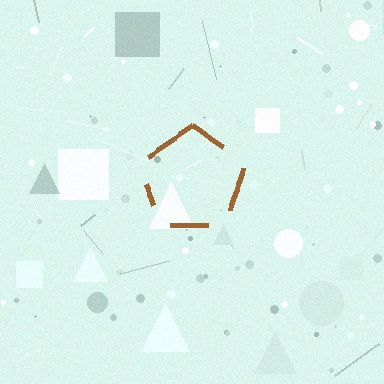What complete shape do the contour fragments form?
The contour fragments form a pentagon.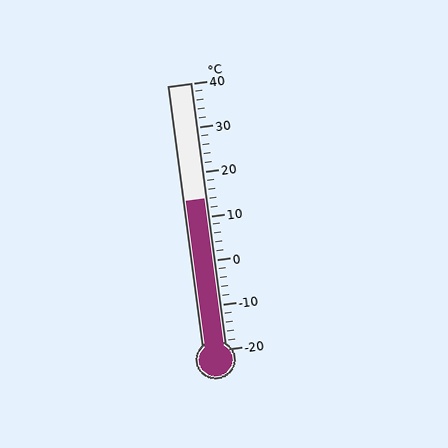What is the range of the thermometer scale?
The thermometer scale ranges from -20°C to 40°C.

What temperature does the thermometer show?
The thermometer shows approximately 14°C.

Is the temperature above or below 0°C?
The temperature is above 0°C.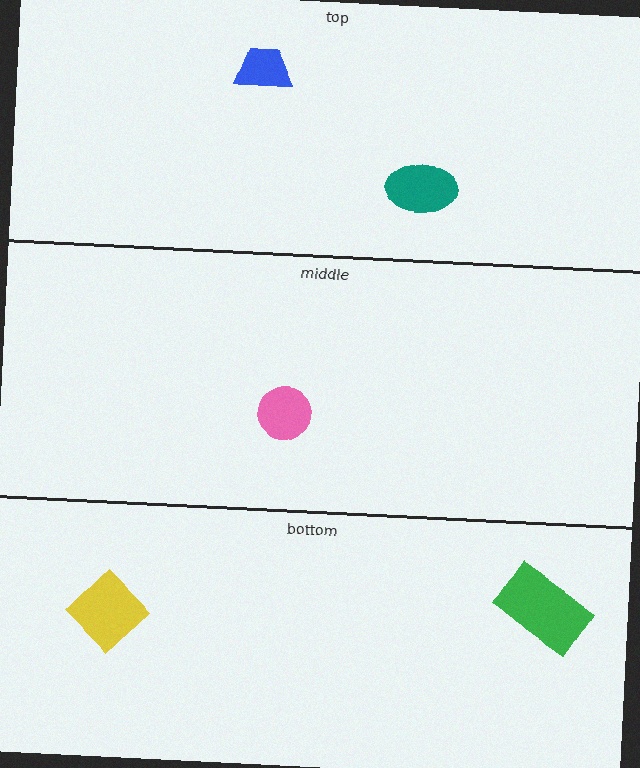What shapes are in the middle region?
The pink circle.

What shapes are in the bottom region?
The yellow diamond, the green rectangle.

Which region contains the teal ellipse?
The top region.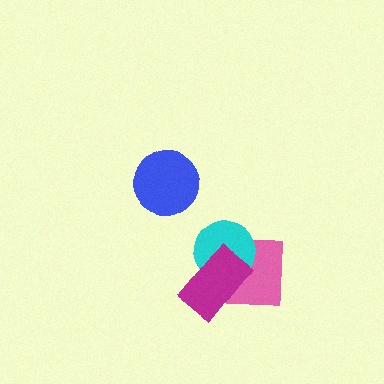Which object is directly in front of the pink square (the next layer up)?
The cyan circle is directly in front of the pink square.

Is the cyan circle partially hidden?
Yes, it is partially covered by another shape.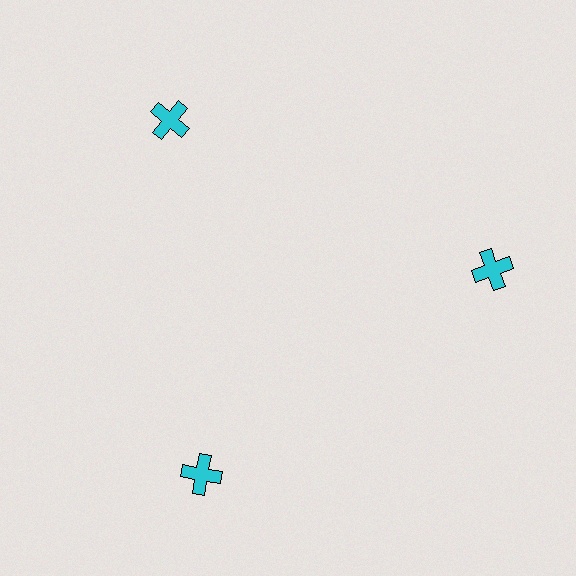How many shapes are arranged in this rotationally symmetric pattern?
There are 3 shapes, arranged in 3 groups of 1.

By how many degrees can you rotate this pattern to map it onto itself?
The pattern maps onto itself every 120 degrees of rotation.